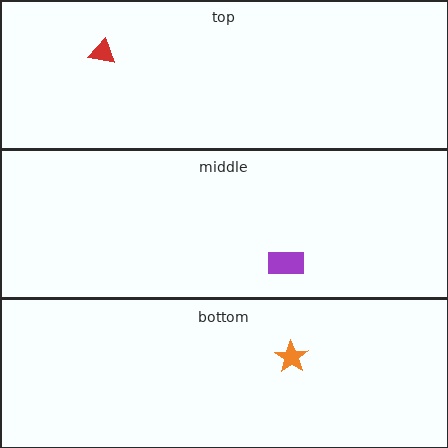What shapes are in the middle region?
The purple rectangle.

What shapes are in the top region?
The red triangle.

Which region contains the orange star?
The bottom region.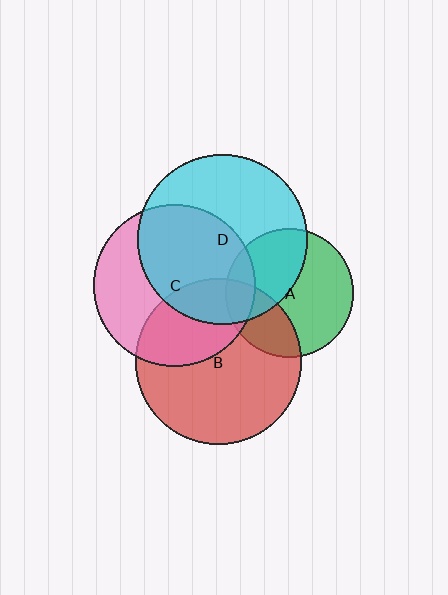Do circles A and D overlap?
Yes.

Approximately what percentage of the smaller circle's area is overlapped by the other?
Approximately 40%.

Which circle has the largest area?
Circle D (cyan).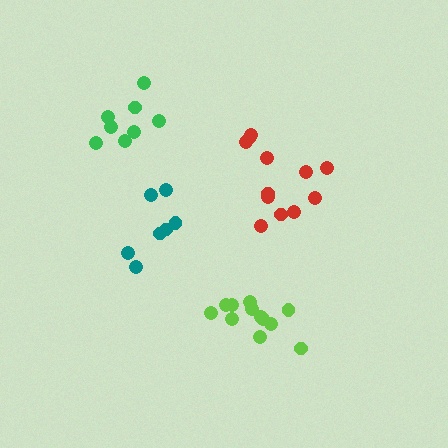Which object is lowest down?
The lime cluster is bottommost.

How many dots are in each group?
Group 1: 8 dots, Group 2: 12 dots, Group 3: 12 dots, Group 4: 7 dots (39 total).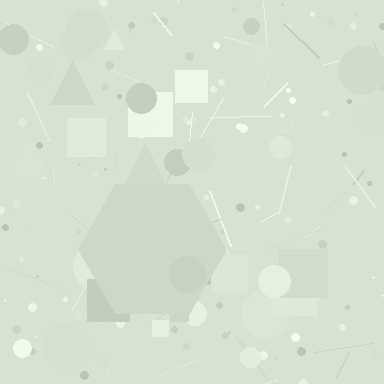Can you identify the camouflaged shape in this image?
The camouflaged shape is a hexagon.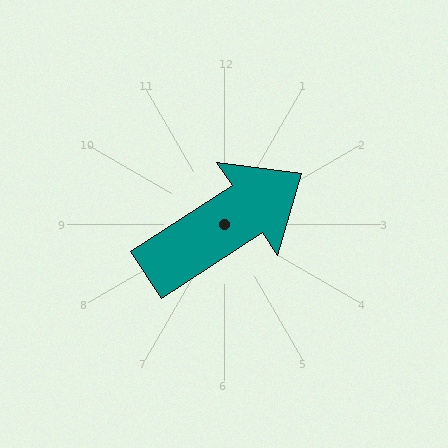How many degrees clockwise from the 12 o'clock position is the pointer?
Approximately 57 degrees.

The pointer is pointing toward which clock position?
Roughly 2 o'clock.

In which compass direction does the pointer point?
Northeast.